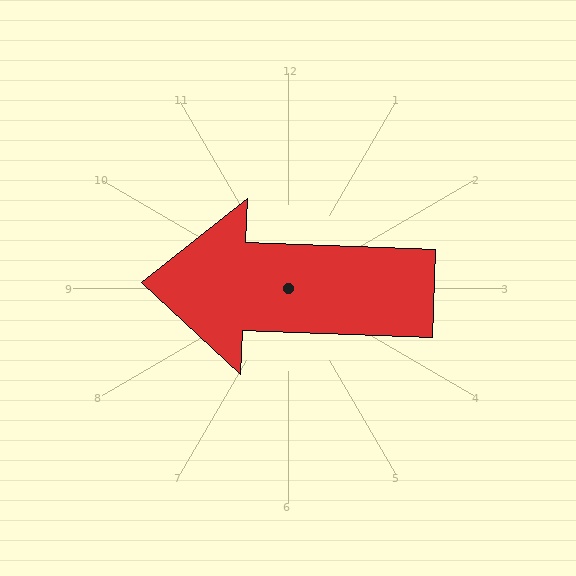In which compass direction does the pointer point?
West.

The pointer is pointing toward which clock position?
Roughly 9 o'clock.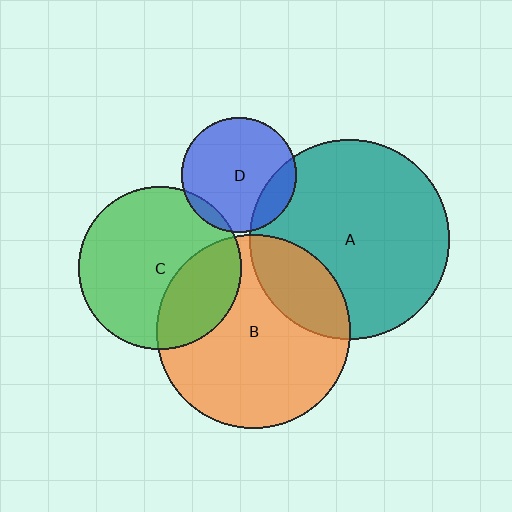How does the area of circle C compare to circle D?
Approximately 2.0 times.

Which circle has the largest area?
Circle A (teal).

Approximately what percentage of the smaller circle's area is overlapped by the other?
Approximately 20%.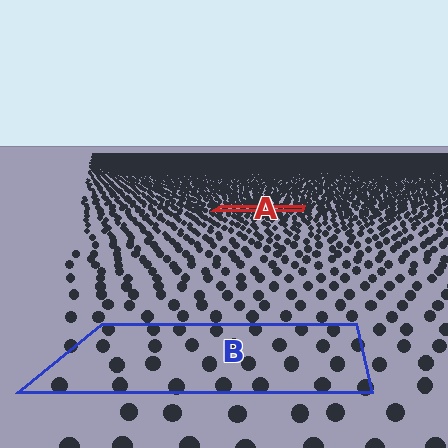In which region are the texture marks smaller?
The texture marks are smaller in region A, because it is farther away.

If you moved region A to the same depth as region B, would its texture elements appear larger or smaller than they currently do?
They would appear larger. At a closer depth, the same texture elements are projected at a bigger on-screen size.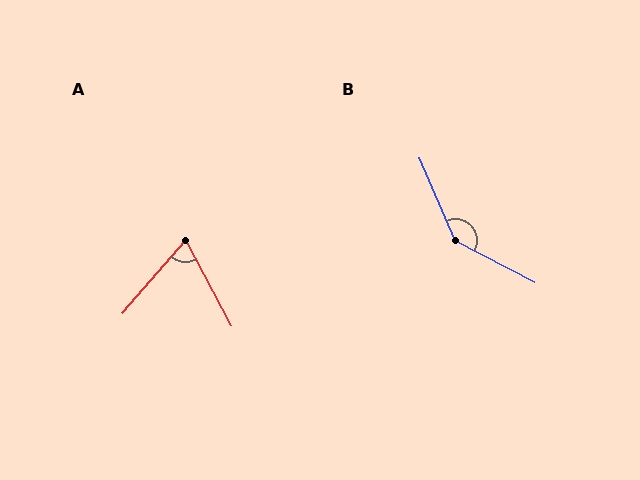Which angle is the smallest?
A, at approximately 69 degrees.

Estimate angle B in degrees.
Approximately 141 degrees.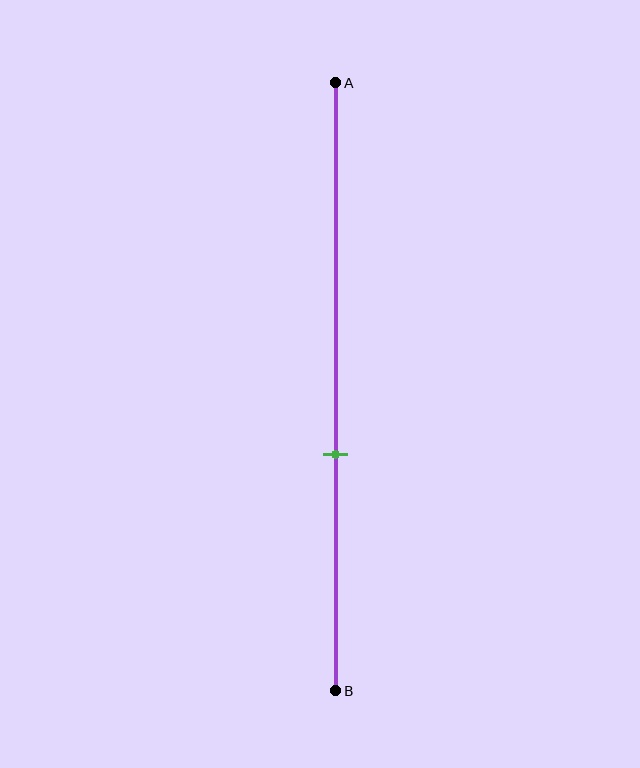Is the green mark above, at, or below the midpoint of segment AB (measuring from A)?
The green mark is below the midpoint of segment AB.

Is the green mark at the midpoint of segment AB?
No, the mark is at about 60% from A, not at the 50% midpoint.